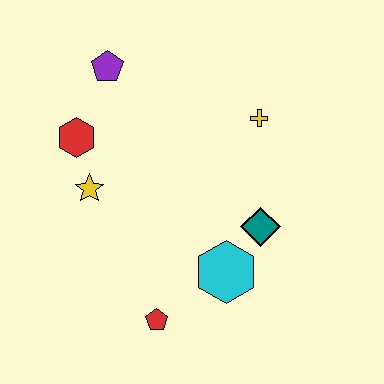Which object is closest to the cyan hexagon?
The teal diamond is closest to the cyan hexagon.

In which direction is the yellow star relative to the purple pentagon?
The yellow star is below the purple pentagon.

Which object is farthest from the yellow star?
The yellow cross is farthest from the yellow star.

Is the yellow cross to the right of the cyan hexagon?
Yes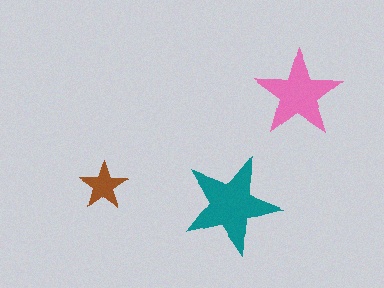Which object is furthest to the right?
The pink star is rightmost.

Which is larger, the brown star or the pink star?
The pink one.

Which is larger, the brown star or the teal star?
The teal one.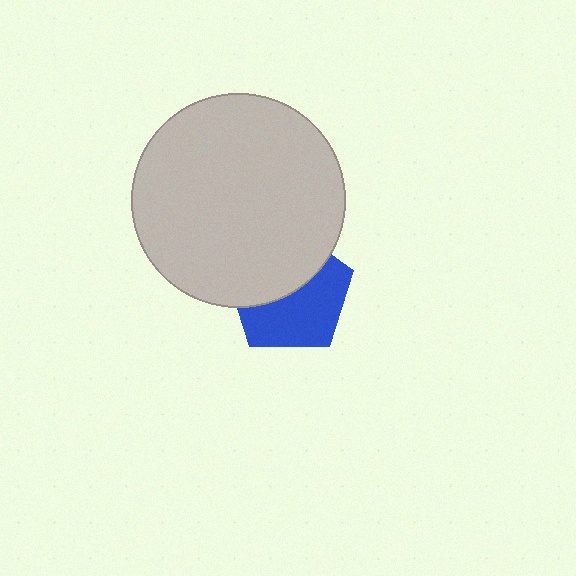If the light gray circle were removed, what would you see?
You would see the complete blue pentagon.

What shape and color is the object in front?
The object in front is a light gray circle.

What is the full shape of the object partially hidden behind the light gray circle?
The partially hidden object is a blue pentagon.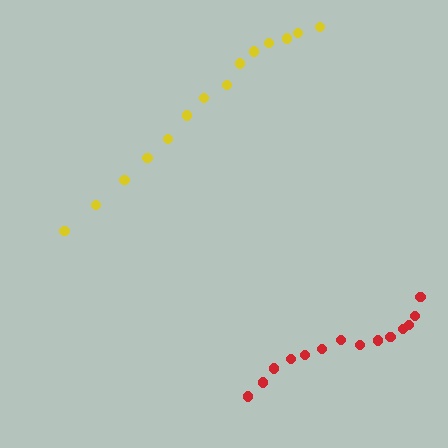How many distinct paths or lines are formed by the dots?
There are 2 distinct paths.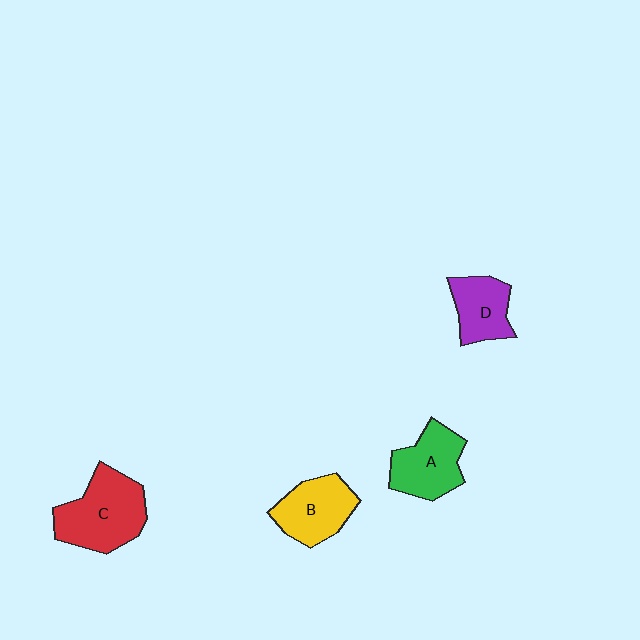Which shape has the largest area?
Shape C (red).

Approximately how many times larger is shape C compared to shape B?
Approximately 1.3 times.